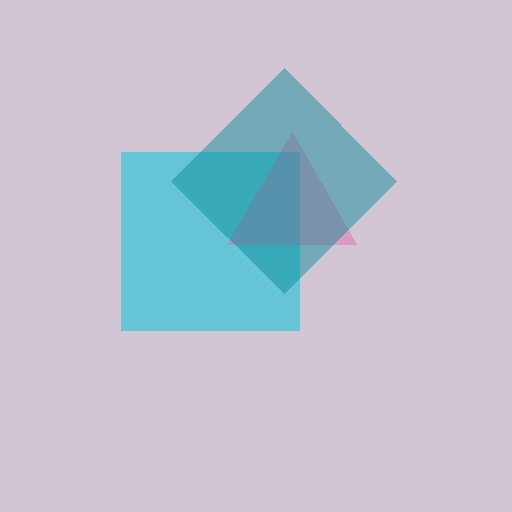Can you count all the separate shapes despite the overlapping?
Yes, there are 3 separate shapes.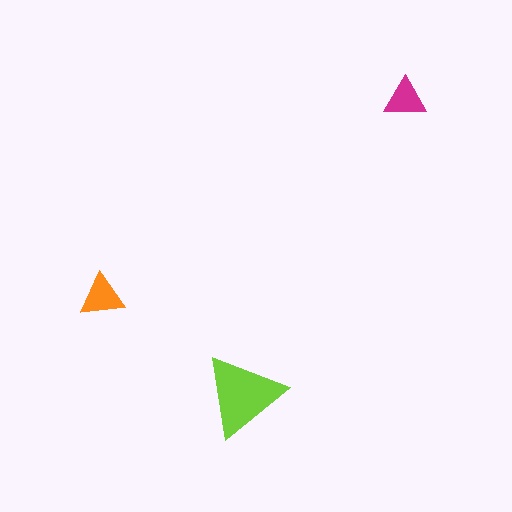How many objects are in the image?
There are 3 objects in the image.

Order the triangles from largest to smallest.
the lime one, the orange one, the magenta one.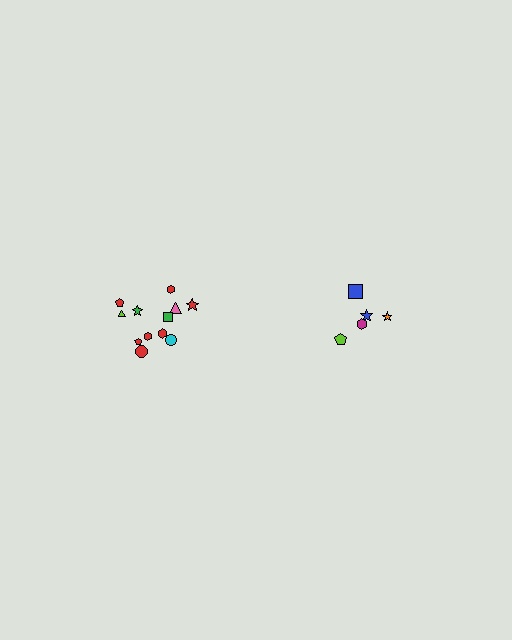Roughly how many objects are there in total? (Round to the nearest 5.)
Roughly 15 objects in total.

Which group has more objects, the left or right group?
The left group.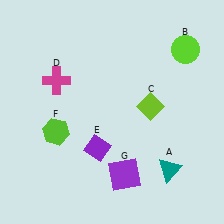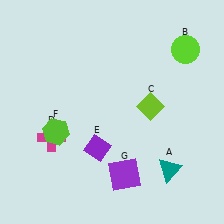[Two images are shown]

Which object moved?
The magenta cross (D) moved down.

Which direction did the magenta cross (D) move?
The magenta cross (D) moved down.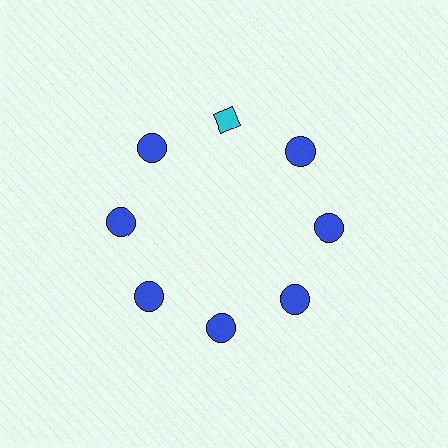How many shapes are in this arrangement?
There are 8 shapes arranged in a ring pattern.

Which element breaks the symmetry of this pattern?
The cyan diamond at roughly the 12 o'clock position breaks the symmetry. All other shapes are blue circles.